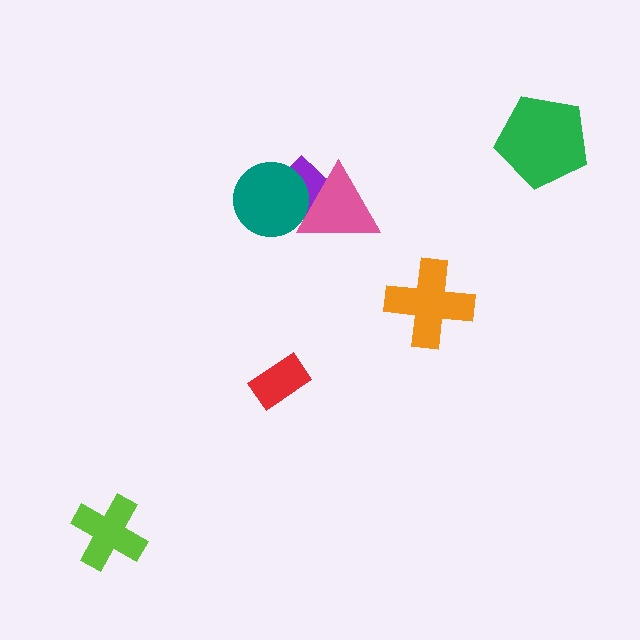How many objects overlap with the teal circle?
2 objects overlap with the teal circle.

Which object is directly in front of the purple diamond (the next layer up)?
The teal circle is directly in front of the purple diamond.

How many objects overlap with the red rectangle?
0 objects overlap with the red rectangle.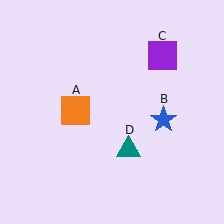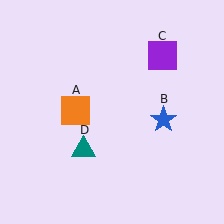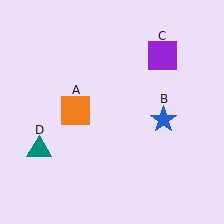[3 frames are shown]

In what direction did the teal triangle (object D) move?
The teal triangle (object D) moved left.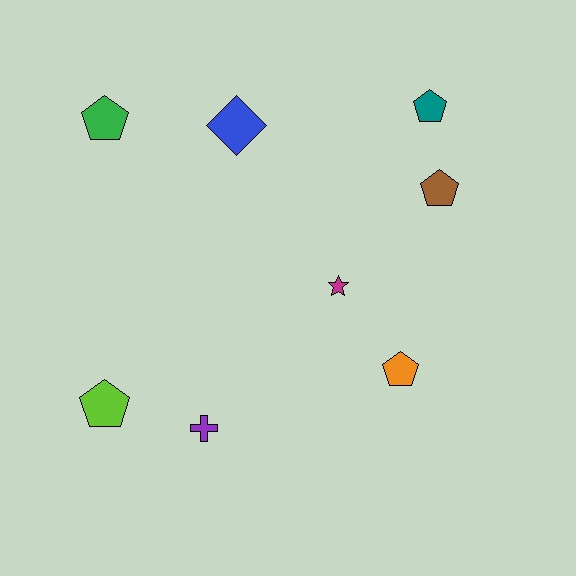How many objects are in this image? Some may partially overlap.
There are 8 objects.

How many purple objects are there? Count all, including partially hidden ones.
There is 1 purple object.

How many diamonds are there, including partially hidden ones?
There is 1 diamond.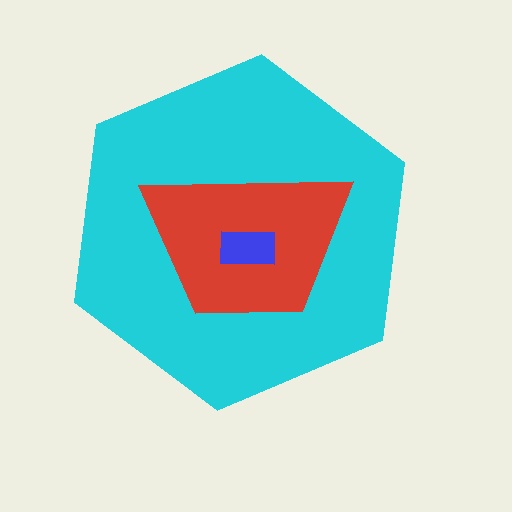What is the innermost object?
The blue rectangle.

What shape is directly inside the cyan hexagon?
The red trapezoid.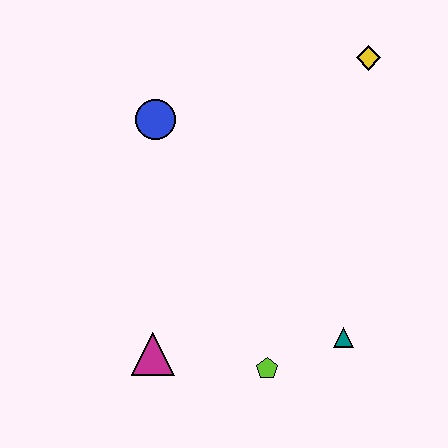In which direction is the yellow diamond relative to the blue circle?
The yellow diamond is to the right of the blue circle.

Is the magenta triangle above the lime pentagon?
Yes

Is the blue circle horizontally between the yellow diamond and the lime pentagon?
No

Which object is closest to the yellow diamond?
The blue circle is closest to the yellow diamond.